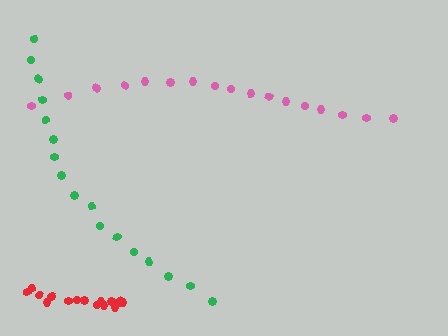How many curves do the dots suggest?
There are 3 distinct paths.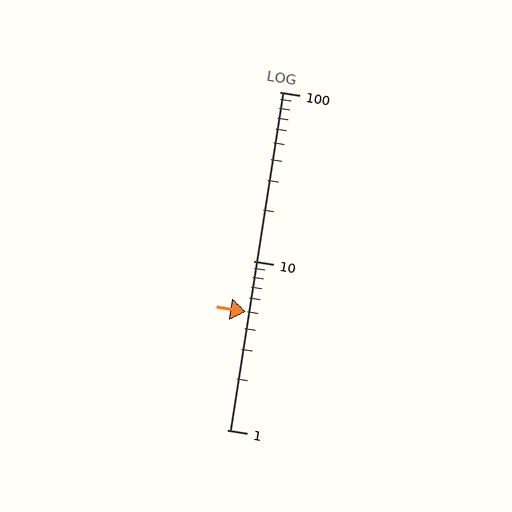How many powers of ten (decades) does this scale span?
The scale spans 2 decades, from 1 to 100.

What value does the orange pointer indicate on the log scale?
The pointer indicates approximately 5.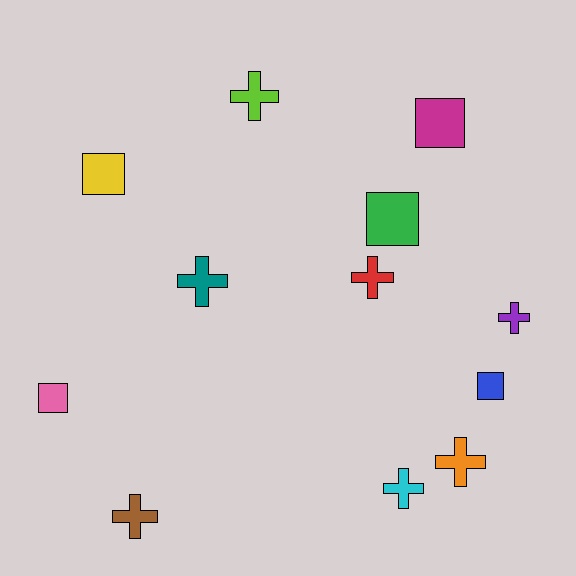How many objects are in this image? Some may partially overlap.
There are 12 objects.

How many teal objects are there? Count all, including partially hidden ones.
There is 1 teal object.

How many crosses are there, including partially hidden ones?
There are 7 crosses.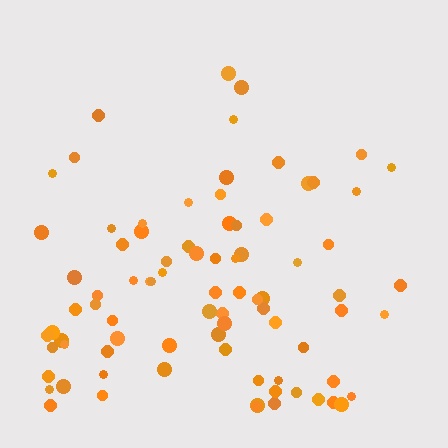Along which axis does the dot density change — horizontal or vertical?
Vertical.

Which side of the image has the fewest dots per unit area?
The top.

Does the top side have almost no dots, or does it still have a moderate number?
Still a moderate number, just noticeably fewer than the bottom.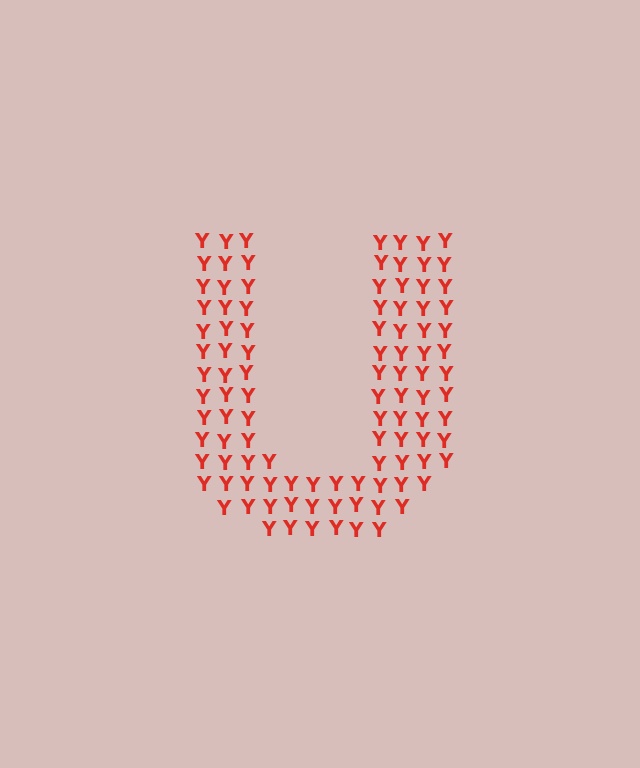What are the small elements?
The small elements are letter Y's.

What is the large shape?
The large shape is the letter U.